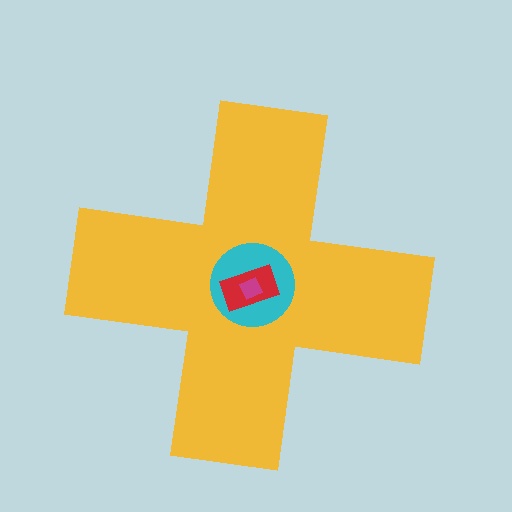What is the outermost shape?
The yellow cross.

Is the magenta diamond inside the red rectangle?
Yes.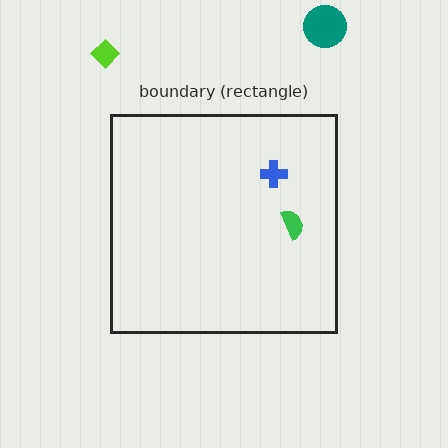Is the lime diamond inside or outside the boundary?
Outside.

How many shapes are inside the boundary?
2 inside, 2 outside.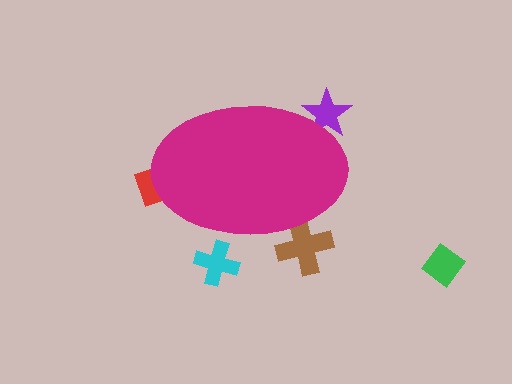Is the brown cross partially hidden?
Yes, the brown cross is partially hidden behind the magenta ellipse.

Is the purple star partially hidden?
Yes, the purple star is partially hidden behind the magenta ellipse.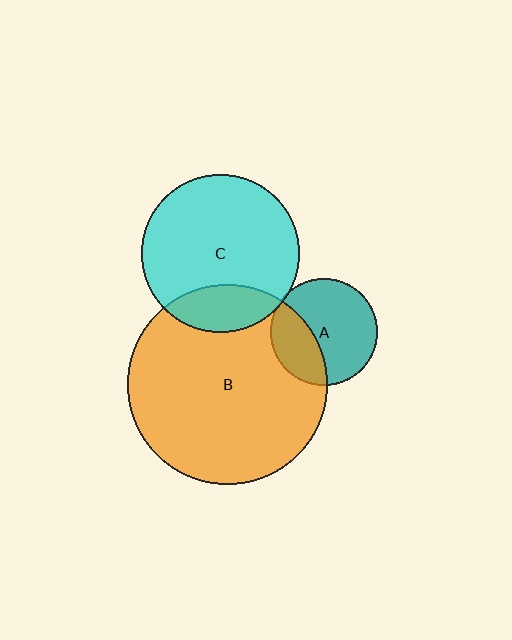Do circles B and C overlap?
Yes.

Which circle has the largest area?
Circle B (orange).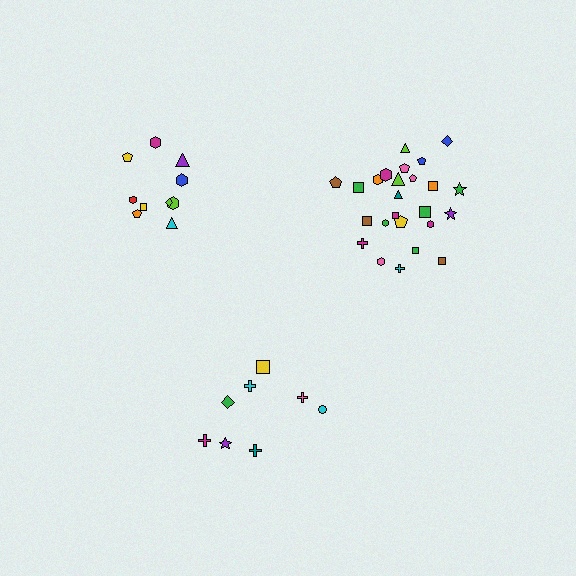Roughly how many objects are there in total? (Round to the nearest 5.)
Roughly 45 objects in total.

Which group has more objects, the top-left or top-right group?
The top-right group.